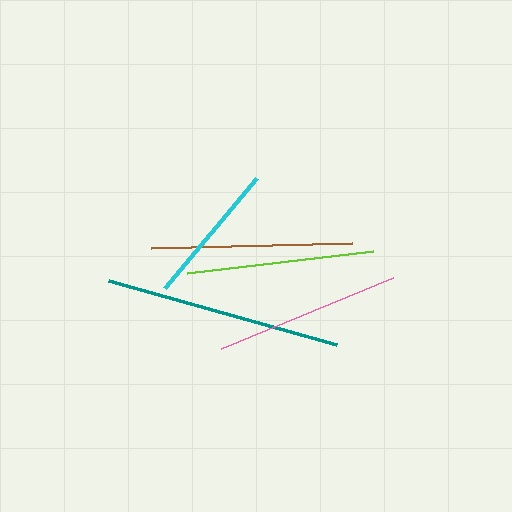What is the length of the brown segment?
The brown segment is approximately 201 pixels long.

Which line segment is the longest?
The teal line is the longest at approximately 237 pixels.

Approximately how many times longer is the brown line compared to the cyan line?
The brown line is approximately 1.4 times the length of the cyan line.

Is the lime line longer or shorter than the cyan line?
The lime line is longer than the cyan line.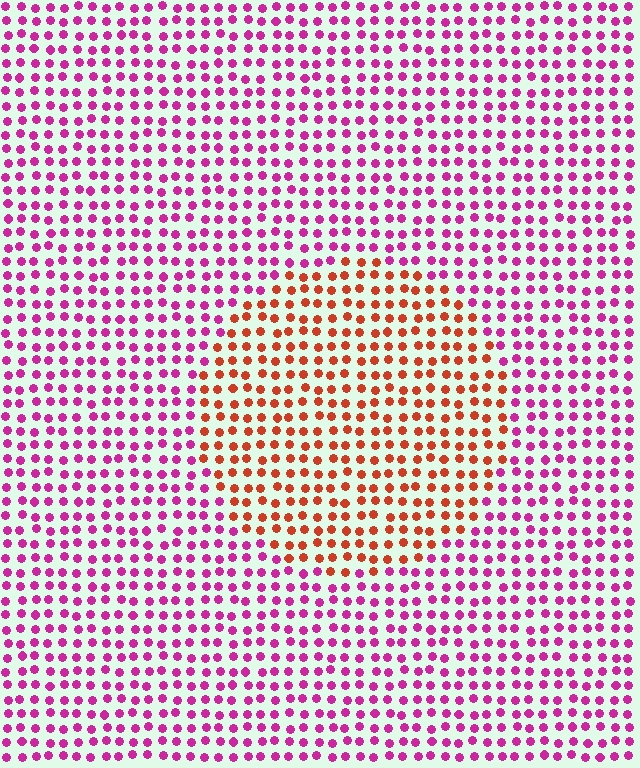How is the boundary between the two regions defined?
The boundary is defined purely by a slight shift in hue (about 52 degrees). Spacing, size, and orientation are identical on both sides.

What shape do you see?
I see a circle.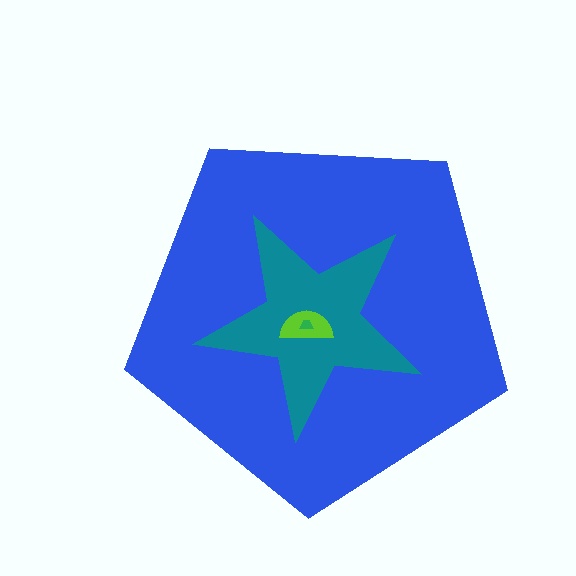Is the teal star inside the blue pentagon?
Yes.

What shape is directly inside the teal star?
The lime semicircle.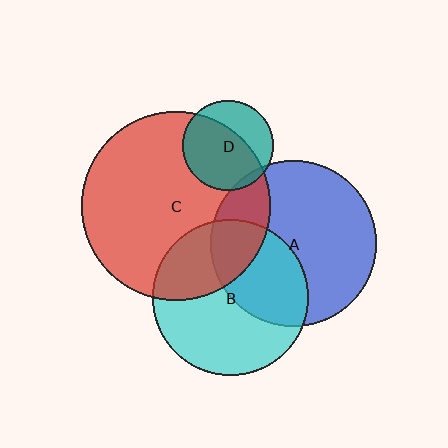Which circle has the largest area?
Circle C (red).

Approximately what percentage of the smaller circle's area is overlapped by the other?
Approximately 40%.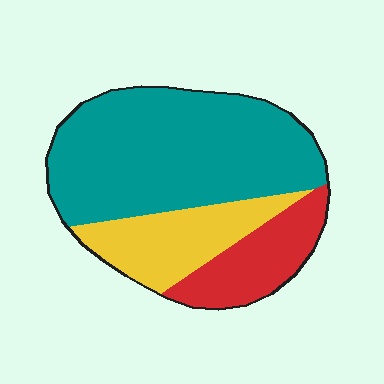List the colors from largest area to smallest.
From largest to smallest: teal, yellow, red.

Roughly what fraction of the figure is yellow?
Yellow covers about 20% of the figure.